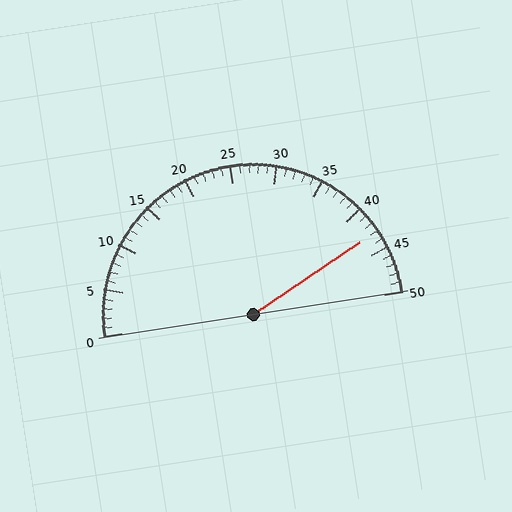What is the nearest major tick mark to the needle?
The nearest major tick mark is 45.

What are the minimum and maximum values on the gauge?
The gauge ranges from 0 to 50.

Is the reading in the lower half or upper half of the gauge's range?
The reading is in the upper half of the range (0 to 50).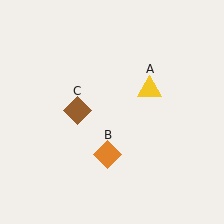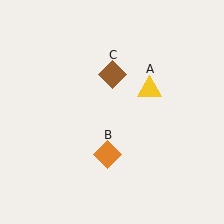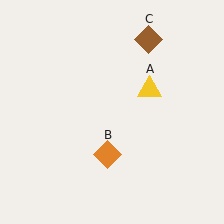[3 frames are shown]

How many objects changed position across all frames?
1 object changed position: brown diamond (object C).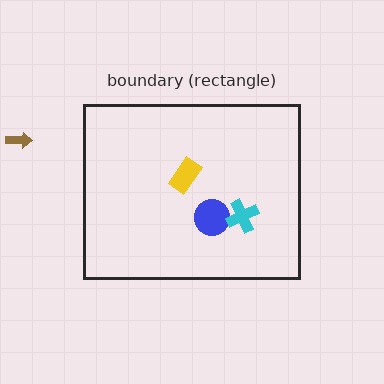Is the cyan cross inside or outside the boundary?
Inside.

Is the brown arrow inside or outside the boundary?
Outside.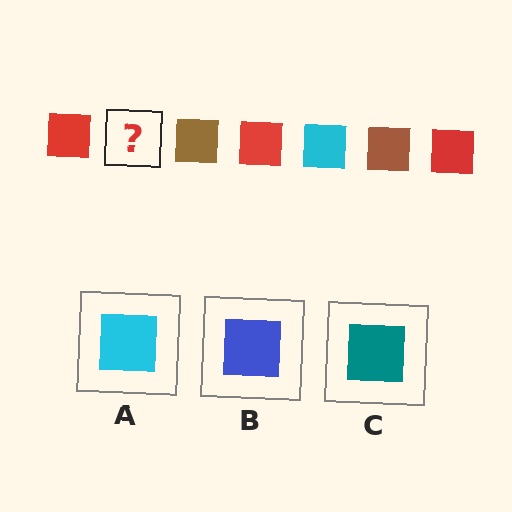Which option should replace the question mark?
Option A.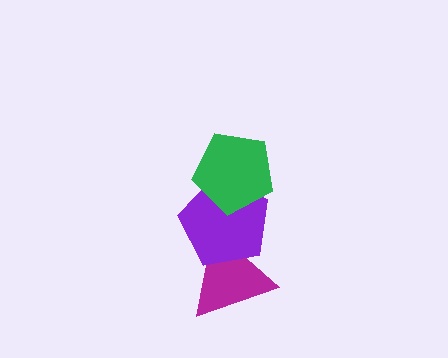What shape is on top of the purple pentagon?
The green pentagon is on top of the purple pentagon.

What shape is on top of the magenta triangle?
The purple pentagon is on top of the magenta triangle.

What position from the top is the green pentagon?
The green pentagon is 1st from the top.